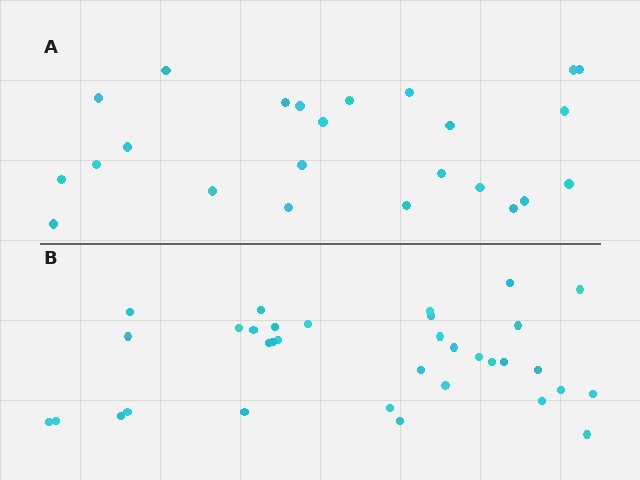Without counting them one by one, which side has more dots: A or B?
Region B (the bottom region) has more dots.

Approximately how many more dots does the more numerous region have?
Region B has roughly 10 or so more dots than region A.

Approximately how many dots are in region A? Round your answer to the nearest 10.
About 20 dots. (The exact count is 24, which rounds to 20.)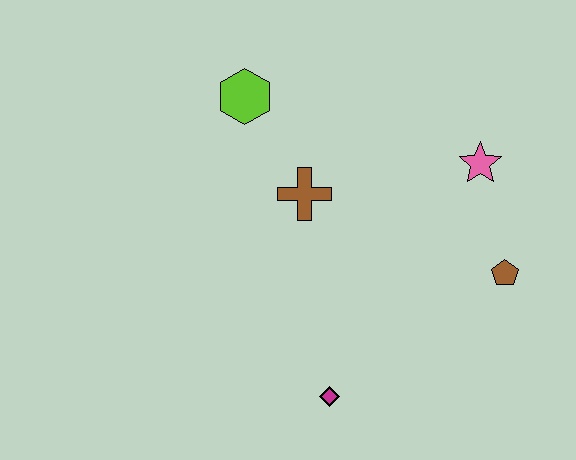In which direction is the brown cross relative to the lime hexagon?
The brown cross is below the lime hexagon.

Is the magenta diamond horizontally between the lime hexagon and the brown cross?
No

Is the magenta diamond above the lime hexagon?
No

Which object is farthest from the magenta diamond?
The lime hexagon is farthest from the magenta diamond.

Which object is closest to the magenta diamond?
The brown cross is closest to the magenta diamond.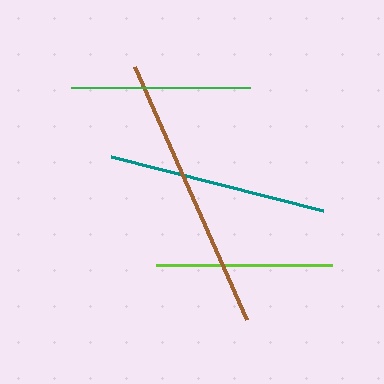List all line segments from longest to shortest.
From longest to shortest: brown, teal, green, lime.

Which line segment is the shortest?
The lime line is the shortest at approximately 176 pixels.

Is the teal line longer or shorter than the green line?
The teal line is longer than the green line.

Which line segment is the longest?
The brown line is the longest at approximately 276 pixels.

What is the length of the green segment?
The green segment is approximately 179 pixels long.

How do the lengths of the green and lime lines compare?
The green and lime lines are approximately the same length.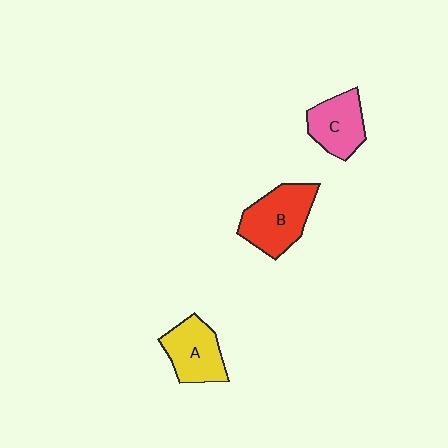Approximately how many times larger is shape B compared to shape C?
Approximately 1.3 times.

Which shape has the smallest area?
Shape C (pink).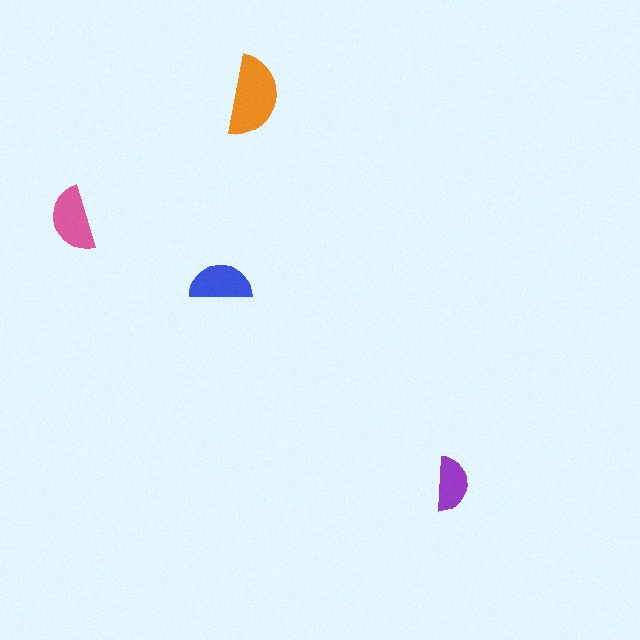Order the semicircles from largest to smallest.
the orange one, the pink one, the blue one, the purple one.